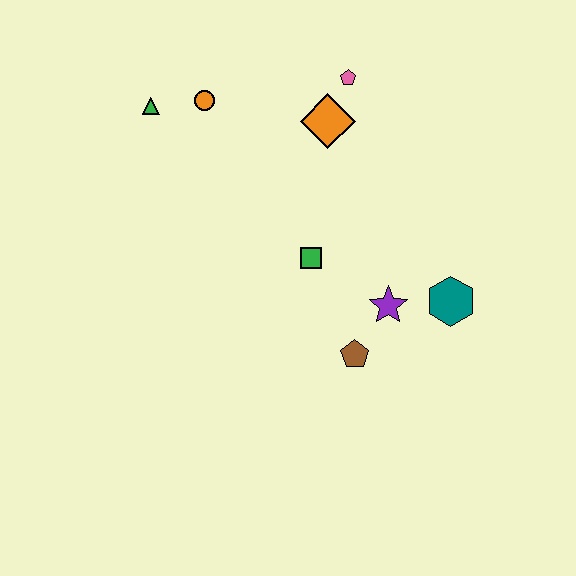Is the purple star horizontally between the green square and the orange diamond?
No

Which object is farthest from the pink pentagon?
The brown pentagon is farthest from the pink pentagon.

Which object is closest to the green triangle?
The orange circle is closest to the green triangle.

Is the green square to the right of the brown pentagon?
No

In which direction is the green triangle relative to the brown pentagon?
The green triangle is above the brown pentagon.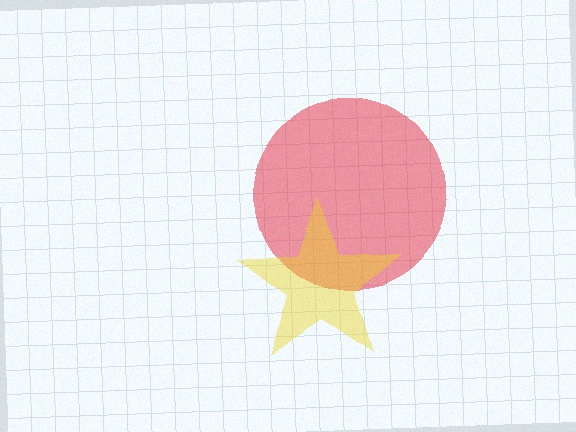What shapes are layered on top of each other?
The layered shapes are: a red circle, a yellow star.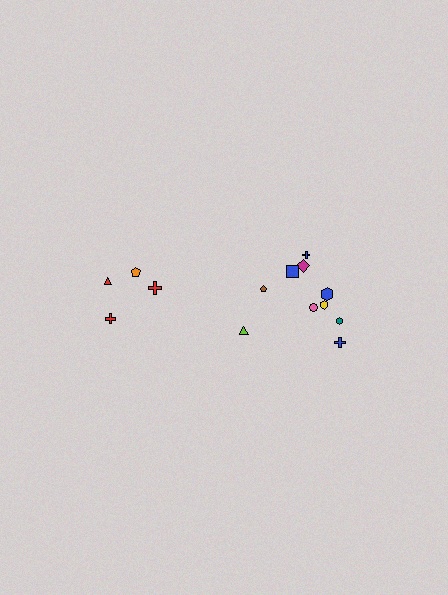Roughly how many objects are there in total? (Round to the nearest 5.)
Roughly 15 objects in total.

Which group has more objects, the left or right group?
The right group.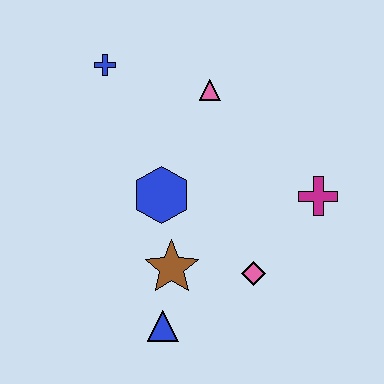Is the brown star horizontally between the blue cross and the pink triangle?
Yes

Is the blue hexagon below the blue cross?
Yes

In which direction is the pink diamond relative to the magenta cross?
The pink diamond is below the magenta cross.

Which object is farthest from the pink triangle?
The blue triangle is farthest from the pink triangle.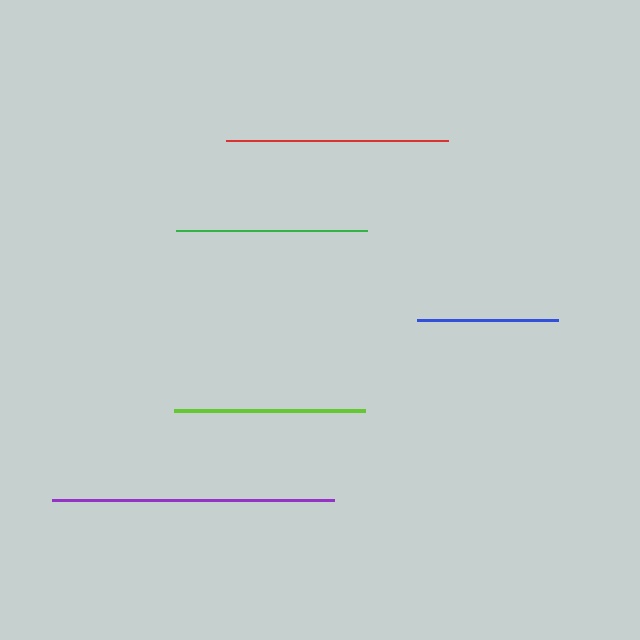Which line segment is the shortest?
The blue line is the shortest at approximately 140 pixels.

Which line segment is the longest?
The purple line is the longest at approximately 282 pixels.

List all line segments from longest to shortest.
From longest to shortest: purple, red, lime, green, blue.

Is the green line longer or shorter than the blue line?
The green line is longer than the blue line.